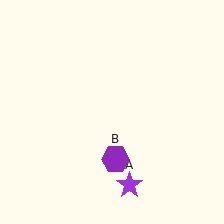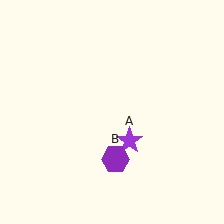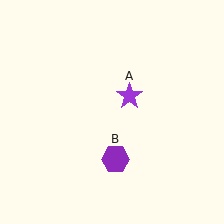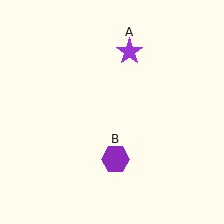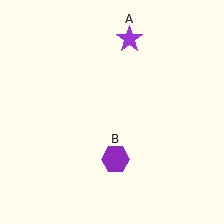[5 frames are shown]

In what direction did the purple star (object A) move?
The purple star (object A) moved up.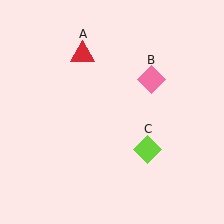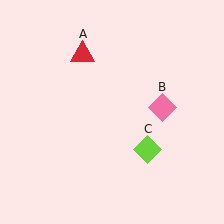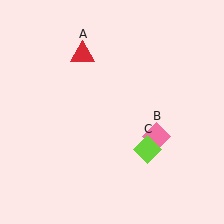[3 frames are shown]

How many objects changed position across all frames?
1 object changed position: pink diamond (object B).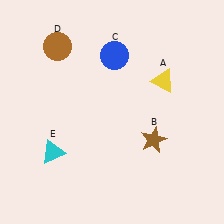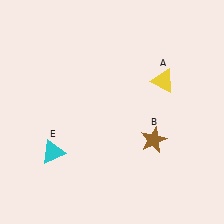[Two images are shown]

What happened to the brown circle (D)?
The brown circle (D) was removed in Image 2. It was in the top-left area of Image 1.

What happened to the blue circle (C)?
The blue circle (C) was removed in Image 2. It was in the top-right area of Image 1.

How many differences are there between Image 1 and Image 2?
There are 2 differences between the two images.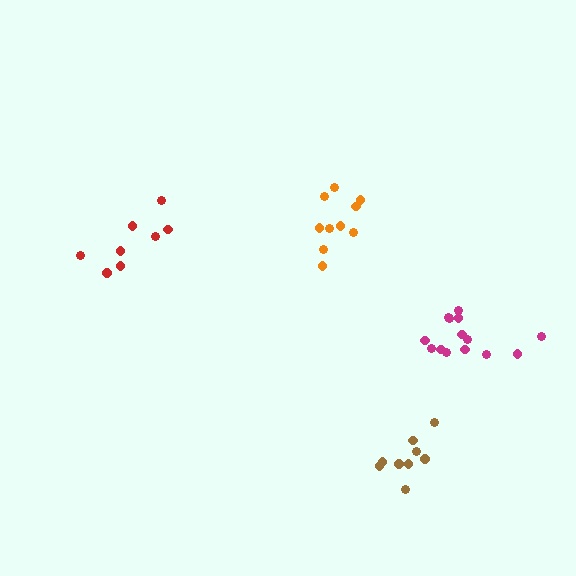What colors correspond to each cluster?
The clusters are colored: orange, red, brown, magenta.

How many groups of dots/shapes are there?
There are 4 groups.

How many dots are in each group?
Group 1: 10 dots, Group 2: 8 dots, Group 3: 9 dots, Group 4: 14 dots (41 total).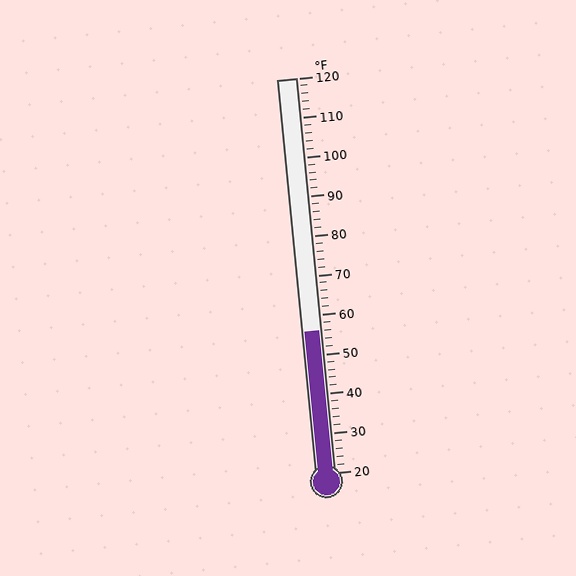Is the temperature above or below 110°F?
The temperature is below 110°F.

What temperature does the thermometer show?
The thermometer shows approximately 56°F.